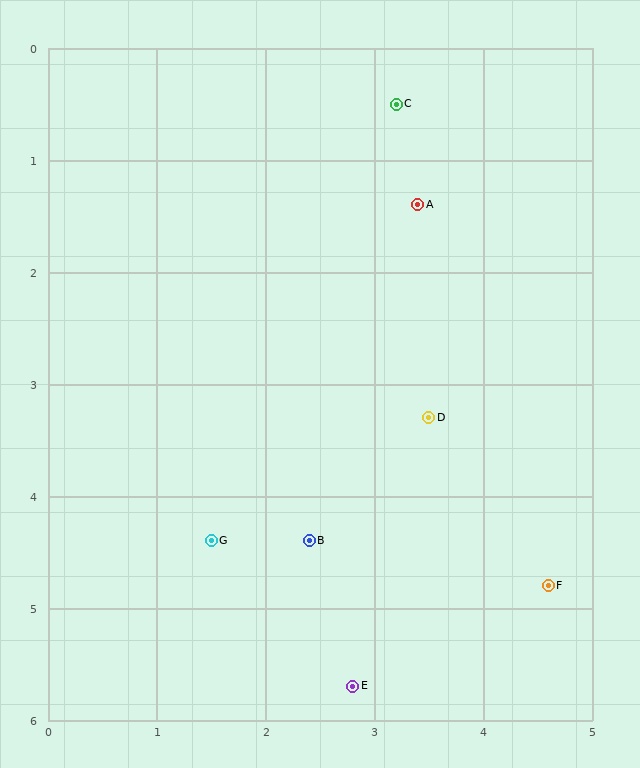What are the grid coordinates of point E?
Point E is at approximately (2.8, 5.7).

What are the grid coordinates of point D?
Point D is at approximately (3.5, 3.3).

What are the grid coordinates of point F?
Point F is at approximately (4.6, 4.8).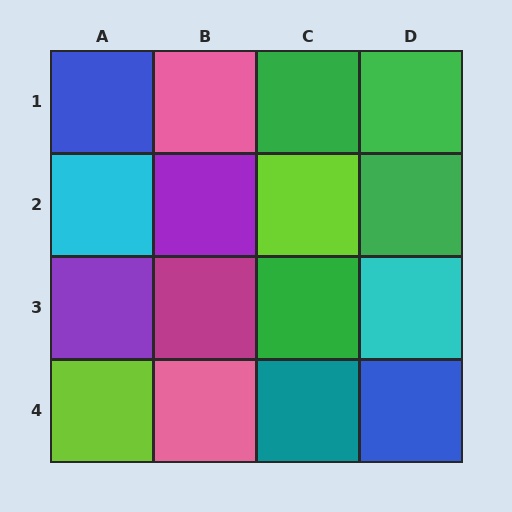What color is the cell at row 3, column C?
Green.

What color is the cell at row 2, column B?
Purple.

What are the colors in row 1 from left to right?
Blue, pink, green, green.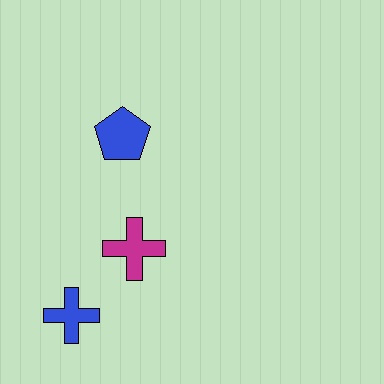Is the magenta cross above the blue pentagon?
No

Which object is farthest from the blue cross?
The blue pentagon is farthest from the blue cross.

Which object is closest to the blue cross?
The magenta cross is closest to the blue cross.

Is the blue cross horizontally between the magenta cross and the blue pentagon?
No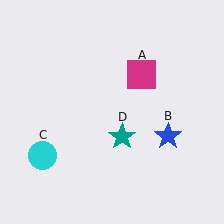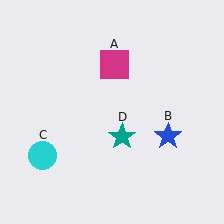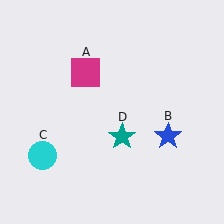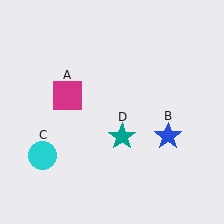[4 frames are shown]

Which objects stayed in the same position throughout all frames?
Blue star (object B) and cyan circle (object C) and teal star (object D) remained stationary.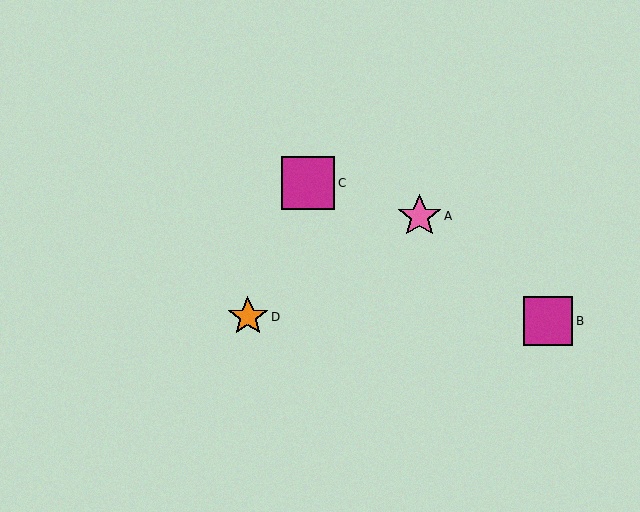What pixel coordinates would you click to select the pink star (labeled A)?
Click at (419, 216) to select the pink star A.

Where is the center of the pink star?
The center of the pink star is at (419, 216).